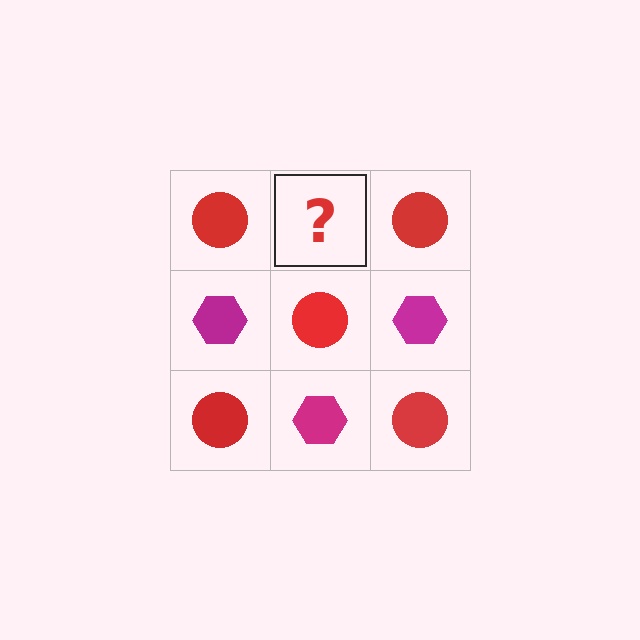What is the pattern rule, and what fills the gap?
The rule is that it alternates red circle and magenta hexagon in a checkerboard pattern. The gap should be filled with a magenta hexagon.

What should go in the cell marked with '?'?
The missing cell should contain a magenta hexagon.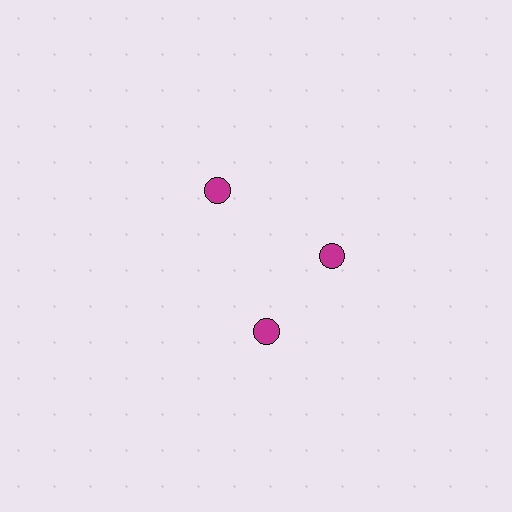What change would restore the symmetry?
The symmetry would be restored by rotating it back into even spacing with its neighbors so that all 3 circles sit at equal angles and equal distance from the center.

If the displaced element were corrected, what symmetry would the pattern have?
It would have 3-fold rotational symmetry — the pattern would map onto itself every 120 degrees.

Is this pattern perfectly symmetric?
No. The 3 magenta circles are arranged in a ring, but one element near the 7 o'clock position is rotated out of alignment along the ring, breaking the 3-fold rotational symmetry.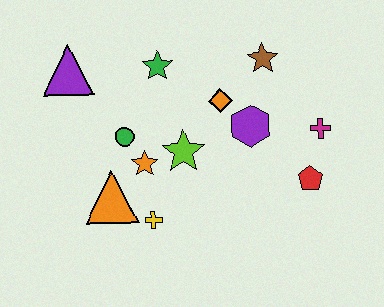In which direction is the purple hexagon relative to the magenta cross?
The purple hexagon is to the left of the magenta cross.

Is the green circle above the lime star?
Yes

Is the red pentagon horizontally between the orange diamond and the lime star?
No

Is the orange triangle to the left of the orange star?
Yes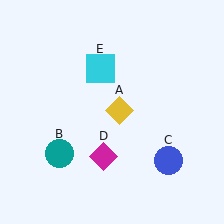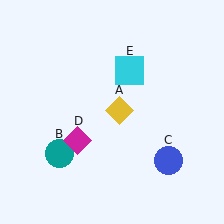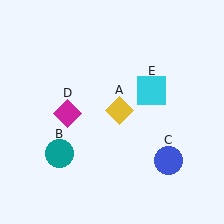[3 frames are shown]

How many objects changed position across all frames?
2 objects changed position: magenta diamond (object D), cyan square (object E).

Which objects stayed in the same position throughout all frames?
Yellow diamond (object A) and teal circle (object B) and blue circle (object C) remained stationary.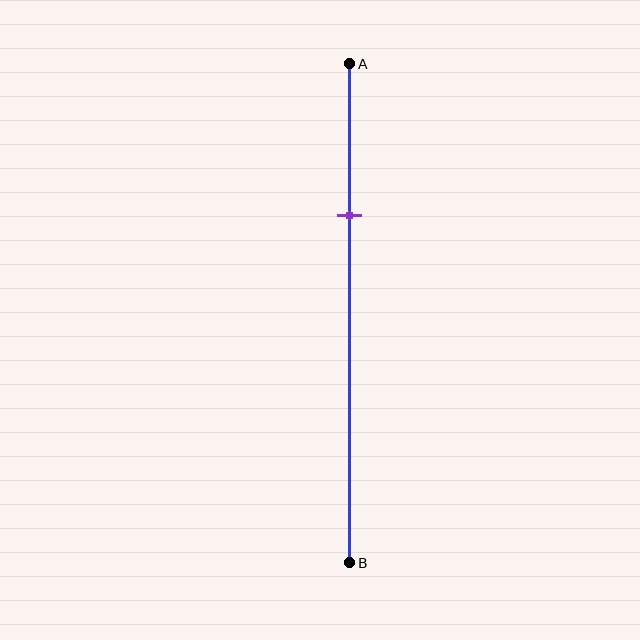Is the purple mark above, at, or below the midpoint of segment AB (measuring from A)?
The purple mark is above the midpoint of segment AB.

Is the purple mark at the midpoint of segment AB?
No, the mark is at about 30% from A, not at the 50% midpoint.